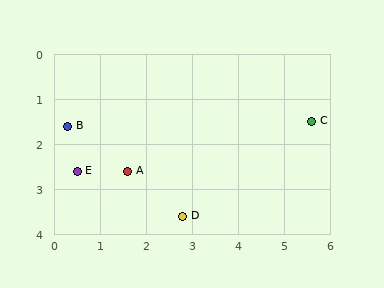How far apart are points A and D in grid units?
Points A and D are about 1.6 grid units apart.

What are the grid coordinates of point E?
Point E is at approximately (0.5, 2.6).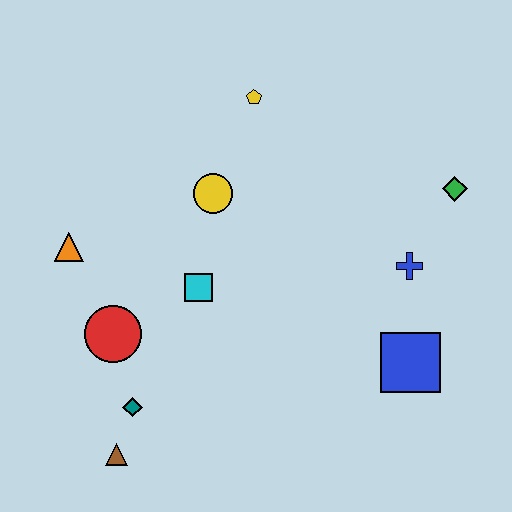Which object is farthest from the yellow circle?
The brown triangle is farthest from the yellow circle.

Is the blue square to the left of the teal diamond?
No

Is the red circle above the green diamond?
No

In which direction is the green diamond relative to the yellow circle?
The green diamond is to the right of the yellow circle.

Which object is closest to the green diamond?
The blue cross is closest to the green diamond.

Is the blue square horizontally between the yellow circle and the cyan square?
No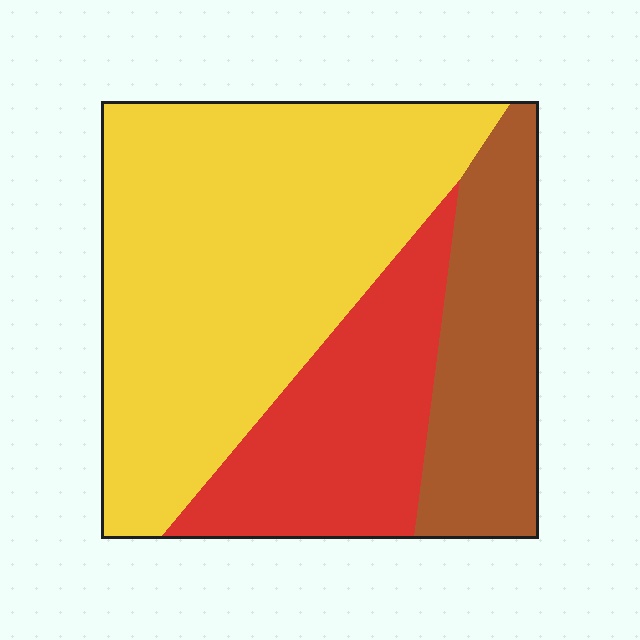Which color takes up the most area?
Yellow, at roughly 55%.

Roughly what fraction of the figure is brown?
Brown takes up between a sixth and a third of the figure.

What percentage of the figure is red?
Red covers roughly 25% of the figure.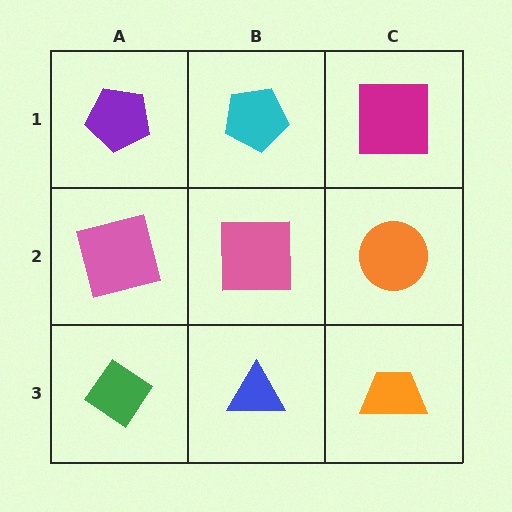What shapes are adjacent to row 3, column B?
A pink square (row 2, column B), a green diamond (row 3, column A), an orange trapezoid (row 3, column C).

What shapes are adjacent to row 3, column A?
A pink square (row 2, column A), a blue triangle (row 3, column B).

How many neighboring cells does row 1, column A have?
2.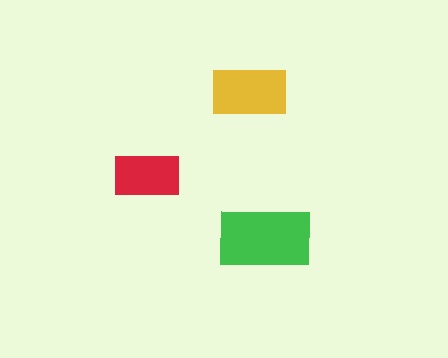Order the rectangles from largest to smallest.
the green one, the yellow one, the red one.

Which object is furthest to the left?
The red rectangle is leftmost.